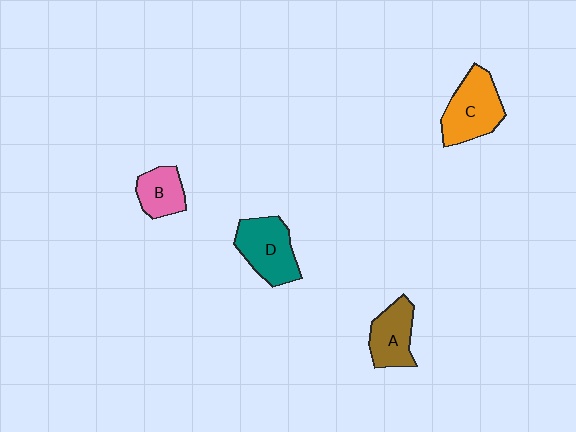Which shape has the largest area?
Shape C (orange).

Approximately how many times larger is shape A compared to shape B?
Approximately 1.2 times.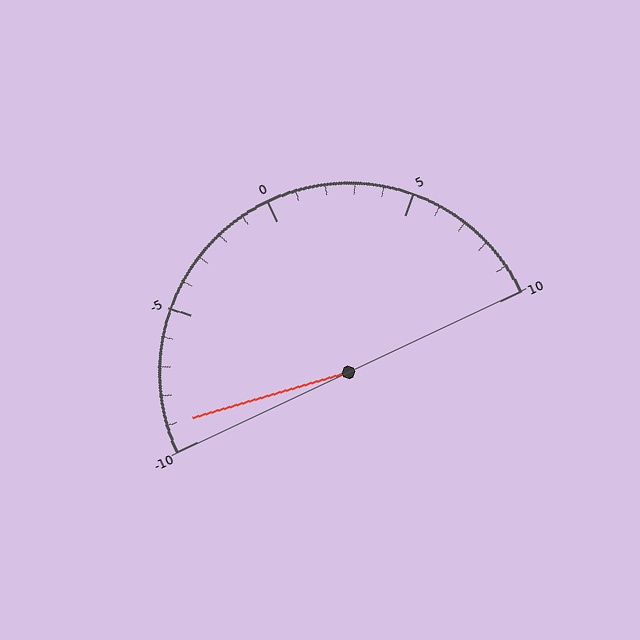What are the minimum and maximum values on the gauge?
The gauge ranges from -10 to 10.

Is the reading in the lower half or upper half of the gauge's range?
The reading is in the lower half of the range (-10 to 10).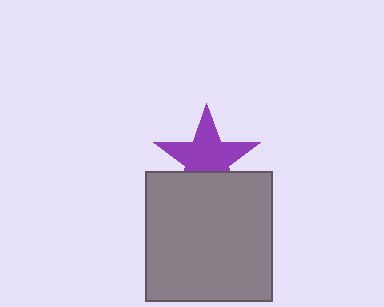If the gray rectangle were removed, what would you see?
You would see the complete purple star.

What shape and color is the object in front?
The object in front is a gray rectangle.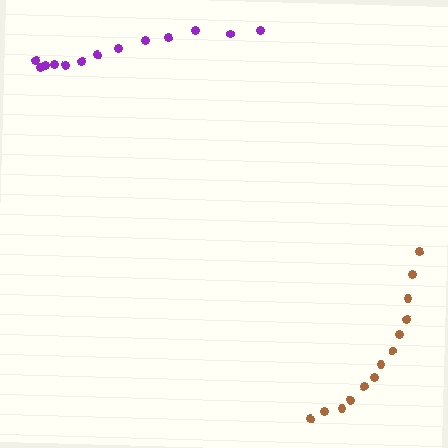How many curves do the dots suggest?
There are 2 distinct paths.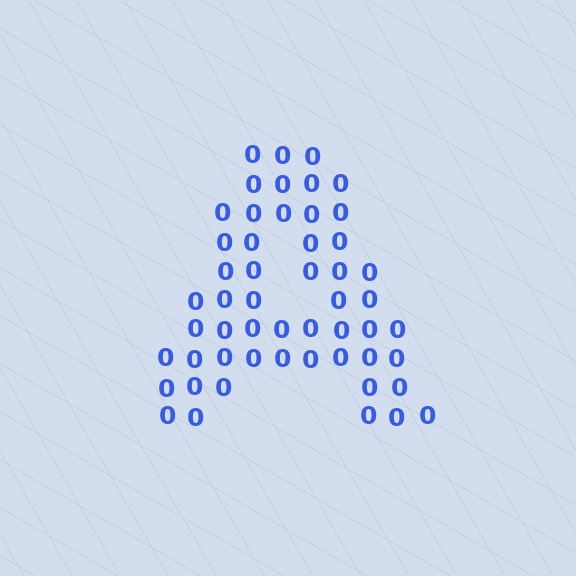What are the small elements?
The small elements are digit 0's.